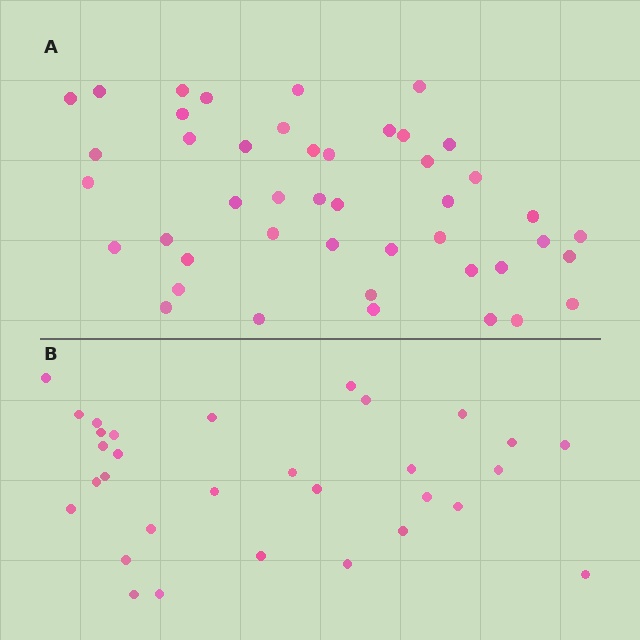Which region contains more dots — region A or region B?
Region A (the top region) has more dots.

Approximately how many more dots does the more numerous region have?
Region A has approximately 15 more dots than region B.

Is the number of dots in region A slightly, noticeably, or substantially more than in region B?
Region A has substantially more. The ratio is roughly 1.5 to 1.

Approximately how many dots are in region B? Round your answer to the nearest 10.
About 30 dots. (The exact count is 31, which rounds to 30.)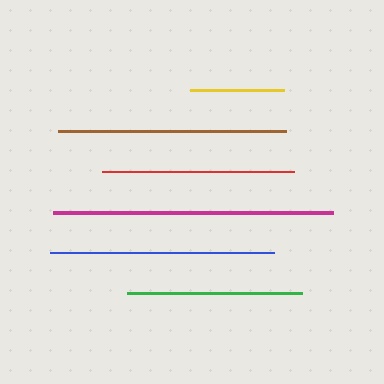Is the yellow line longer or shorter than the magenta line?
The magenta line is longer than the yellow line.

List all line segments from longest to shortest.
From longest to shortest: magenta, brown, blue, red, green, yellow.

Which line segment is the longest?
The magenta line is the longest at approximately 281 pixels.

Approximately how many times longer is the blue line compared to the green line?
The blue line is approximately 1.3 times the length of the green line.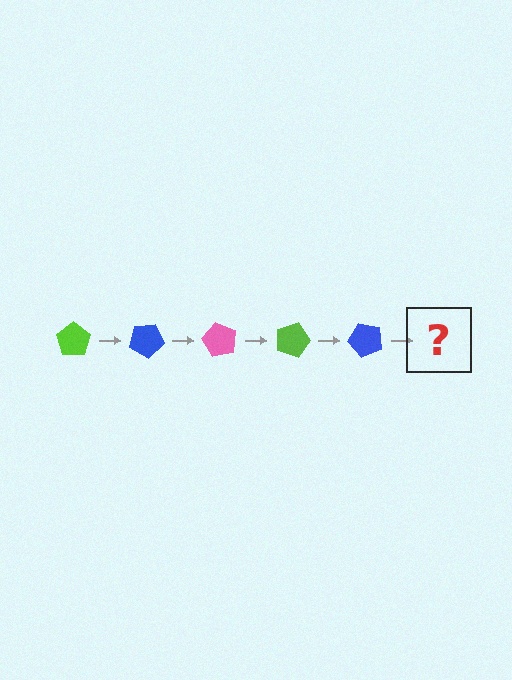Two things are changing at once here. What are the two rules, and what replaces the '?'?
The two rules are that it rotates 30 degrees each step and the color cycles through lime, blue, and pink. The '?' should be a pink pentagon, rotated 150 degrees from the start.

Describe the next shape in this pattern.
It should be a pink pentagon, rotated 150 degrees from the start.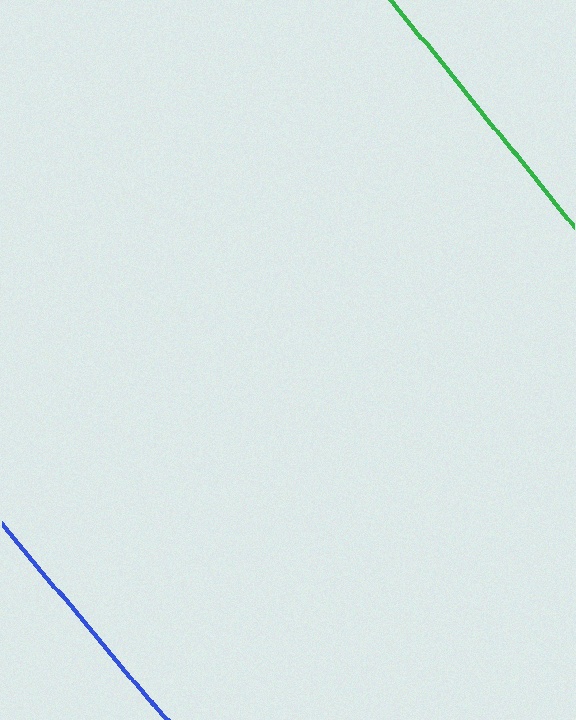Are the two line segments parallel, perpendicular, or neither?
Parallel — their directions differ by only 1.2°.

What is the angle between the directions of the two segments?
Approximately 1 degree.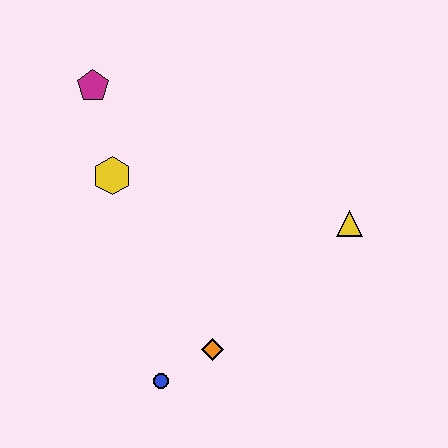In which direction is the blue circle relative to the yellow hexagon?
The blue circle is below the yellow hexagon.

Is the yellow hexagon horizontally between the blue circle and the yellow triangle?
No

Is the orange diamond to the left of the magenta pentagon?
No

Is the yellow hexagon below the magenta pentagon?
Yes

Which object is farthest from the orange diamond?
The magenta pentagon is farthest from the orange diamond.